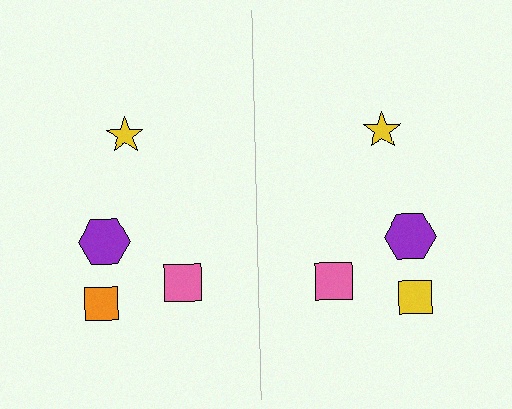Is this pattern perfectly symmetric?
No, the pattern is not perfectly symmetric. The yellow square on the right side breaks the symmetry — its mirror counterpart is orange.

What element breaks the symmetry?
The yellow square on the right side breaks the symmetry — its mirror counterpart is orange.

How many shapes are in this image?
There are 8 shapes in this image.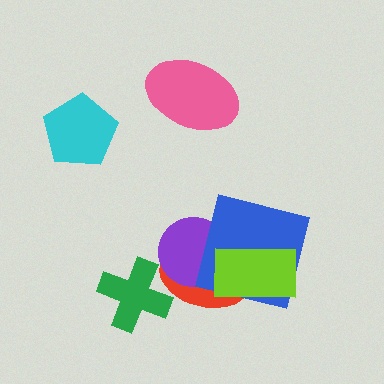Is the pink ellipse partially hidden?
No, no other shape covers it.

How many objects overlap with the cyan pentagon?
0 objects overlap with the cyan pentagon.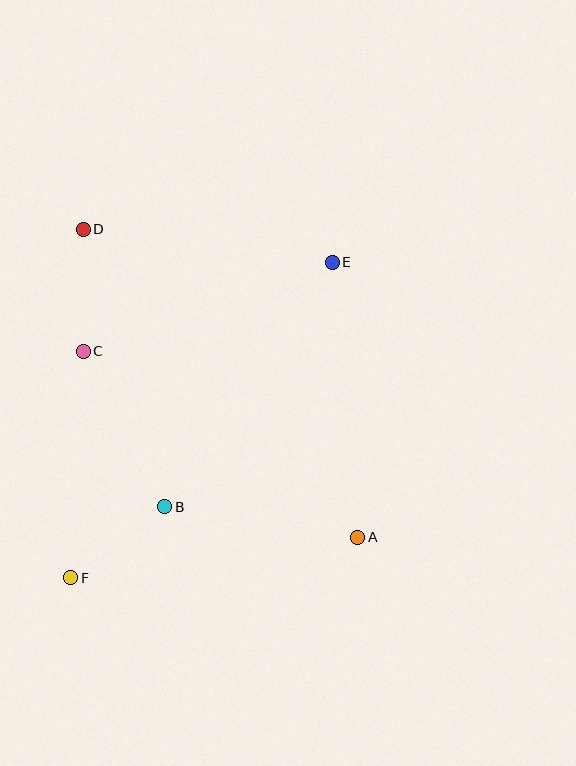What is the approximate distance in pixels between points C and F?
The distance between C and F is approximately 227 pixels.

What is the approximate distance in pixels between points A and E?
The distance between A and E is approximately 276 pixels.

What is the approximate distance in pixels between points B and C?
The distance between B and C is approximately 175 pixels.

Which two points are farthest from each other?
Points A and D are farthest from each other.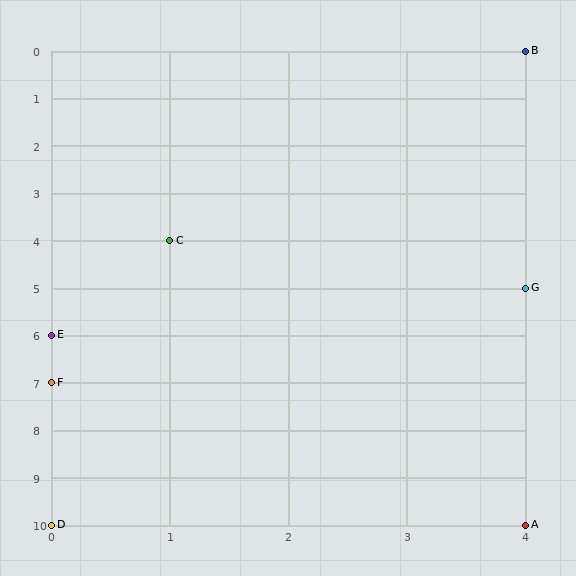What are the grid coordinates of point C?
Point C is at grid coordinates (1, 4).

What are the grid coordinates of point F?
Point F is at grid coordinates (0, 7).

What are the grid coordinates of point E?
Point E is at grid coordinates (0, 6).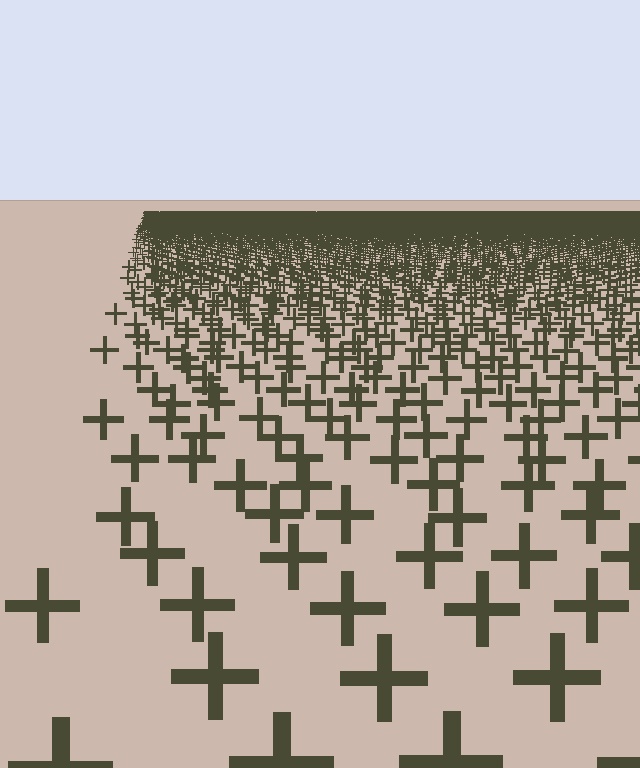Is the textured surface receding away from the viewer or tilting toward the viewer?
The surface is receding away from the viewer. Texture elements get smaller and denser toward the top.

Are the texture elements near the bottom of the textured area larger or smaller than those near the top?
Larger. Near the bottom, elements are closer to the viewer and appear at a bigger on-screen size.